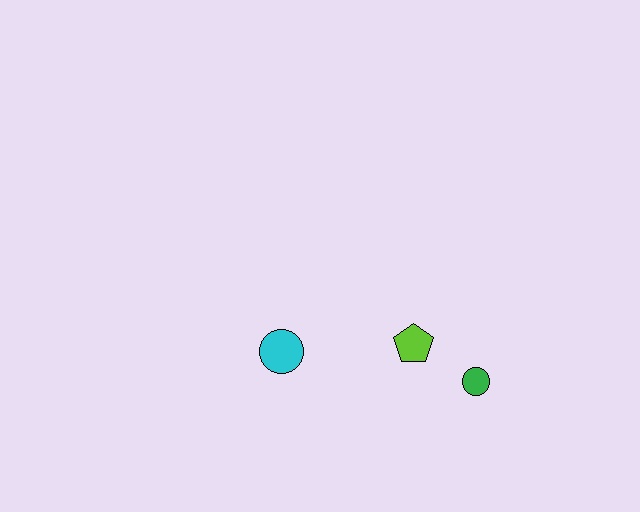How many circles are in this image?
There are 2 circles.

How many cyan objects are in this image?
There is 1 cyan object.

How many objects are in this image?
There are 3 objects.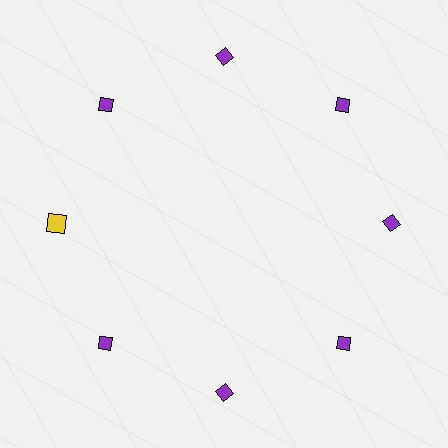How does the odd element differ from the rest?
It differs in both color (yellow instead of purple) and shape (square instead of diamond).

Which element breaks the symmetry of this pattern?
The yellow square at roughly the 9 o'clock position breaks the symmetry. All other shapes are purple diamonds.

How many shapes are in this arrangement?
There are 8 shapes arranged in a ring pattern.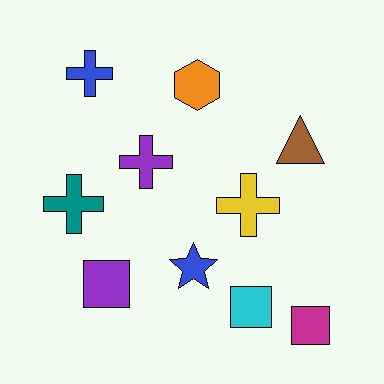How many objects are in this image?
There are 10 objects.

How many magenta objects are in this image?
There is 1 magenta object.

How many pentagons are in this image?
There are no pentagons.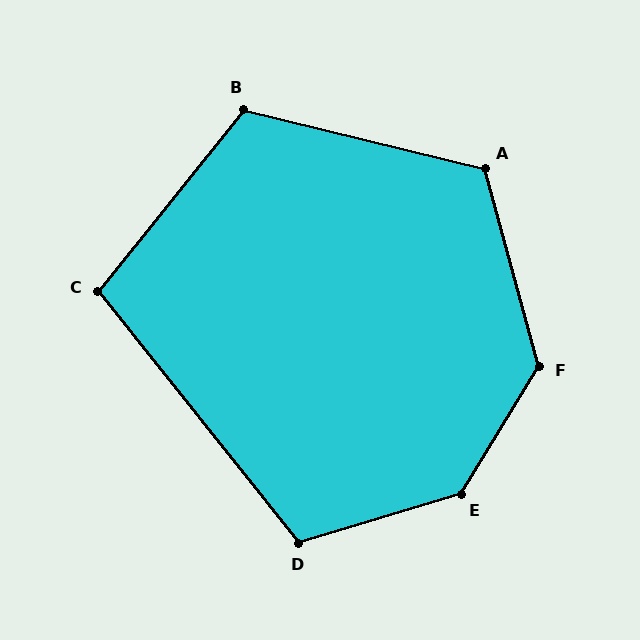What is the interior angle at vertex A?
Approximately 119 degrees (obtuse).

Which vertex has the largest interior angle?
E, at approximately 138 degrees.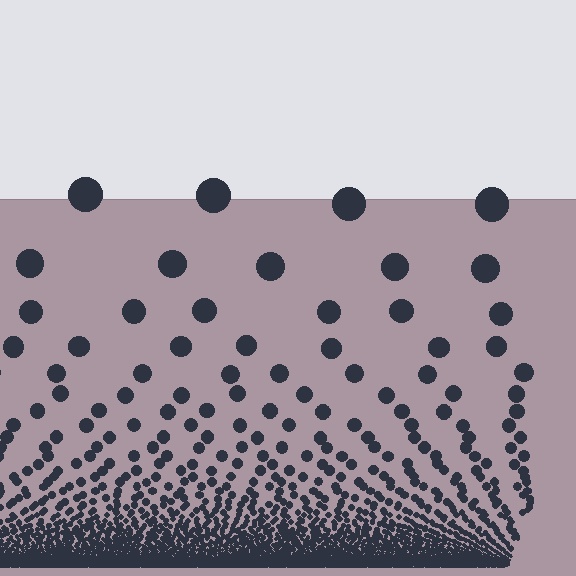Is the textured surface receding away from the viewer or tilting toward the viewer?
The surface appears to tilt toward the viewer. Texture elements get larger and sparser toward the top.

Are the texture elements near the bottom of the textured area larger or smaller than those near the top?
Smaller. The gradient is inverted — elements near the bottom are smaller and denser.